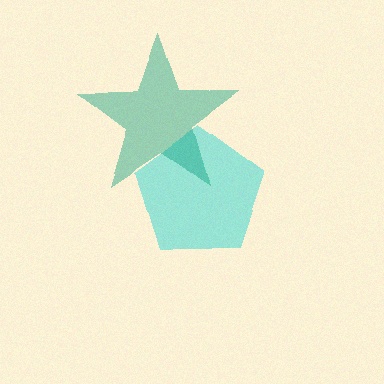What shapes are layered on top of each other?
The layered shapes are: a cyan pentagon, a teal star.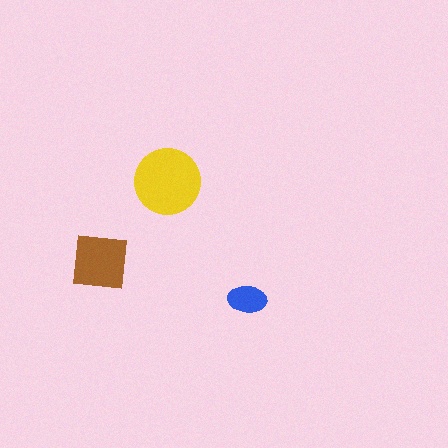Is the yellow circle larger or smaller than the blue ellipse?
Larger.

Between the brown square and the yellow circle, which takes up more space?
The yellow circle.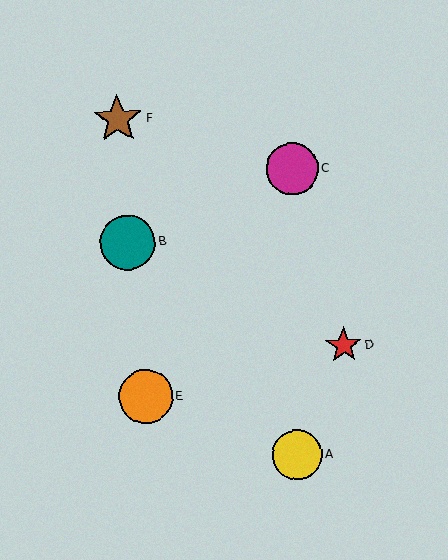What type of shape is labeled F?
Shape F is a brown star.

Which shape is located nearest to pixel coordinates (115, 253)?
The teal circle (labeled B) at (128, 243) is nearest to that location.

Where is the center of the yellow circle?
The center of the yellow circle is at (297, 455).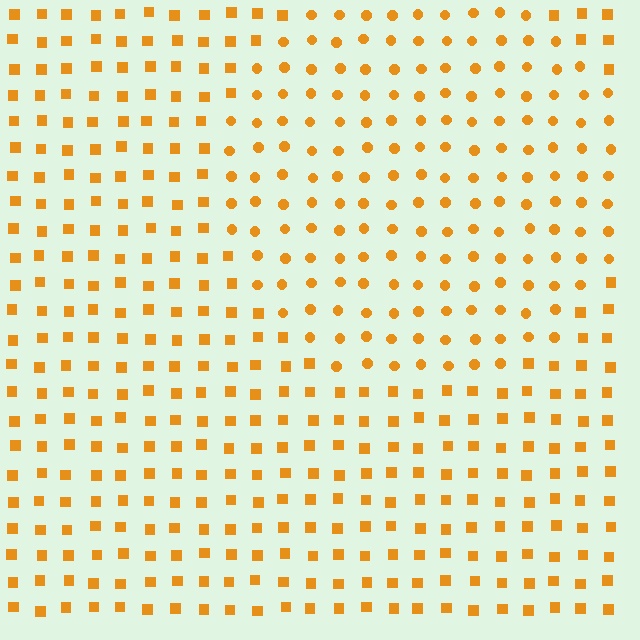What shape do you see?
I see a circle.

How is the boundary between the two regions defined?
The boundary is defined by a change in element shape: circles inside vs. squares outside. All elements share the same color and spacing.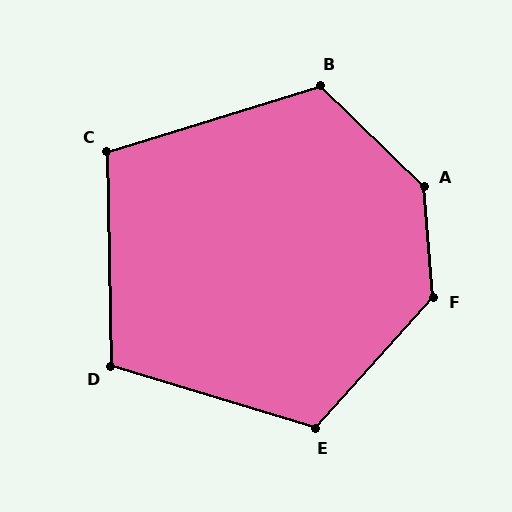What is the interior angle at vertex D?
Approximately 108 degrees (obtuse).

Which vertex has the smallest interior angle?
C, at approximately 106 degrees.